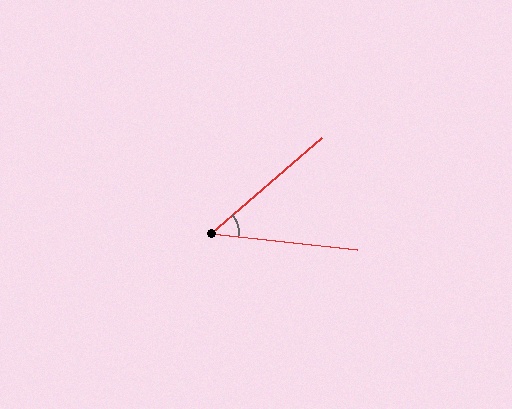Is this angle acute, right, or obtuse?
It is acute.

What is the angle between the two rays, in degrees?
Approximately 47 degrees.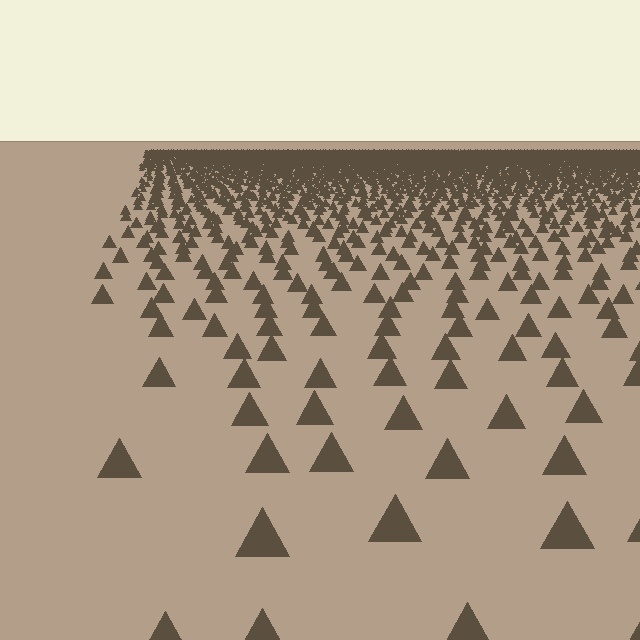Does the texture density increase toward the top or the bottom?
Density increases toward the top.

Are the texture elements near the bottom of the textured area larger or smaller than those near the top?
Larger. Near the bottom, elements are closer to the viewer and appear at a bigger on-screen size.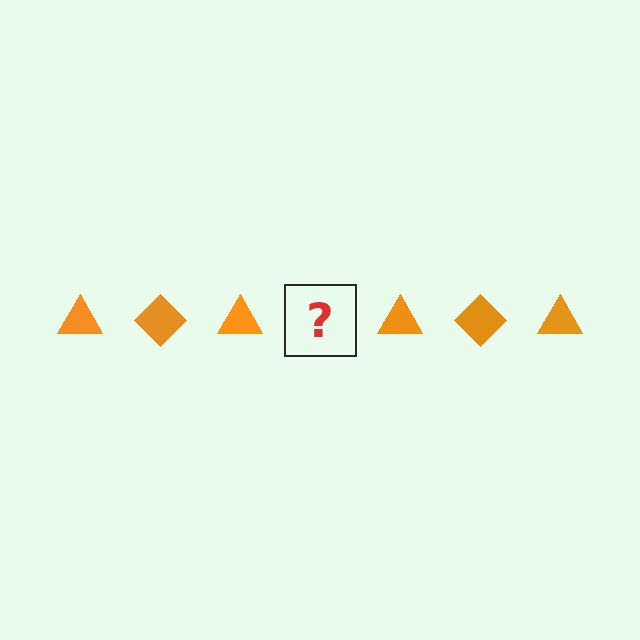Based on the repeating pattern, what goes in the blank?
The blank should be an orange diamond.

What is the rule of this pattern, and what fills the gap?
The rule is that the pattern cycles through triangle, diamond shapes in orange. The gap should be filled with an orange diamond.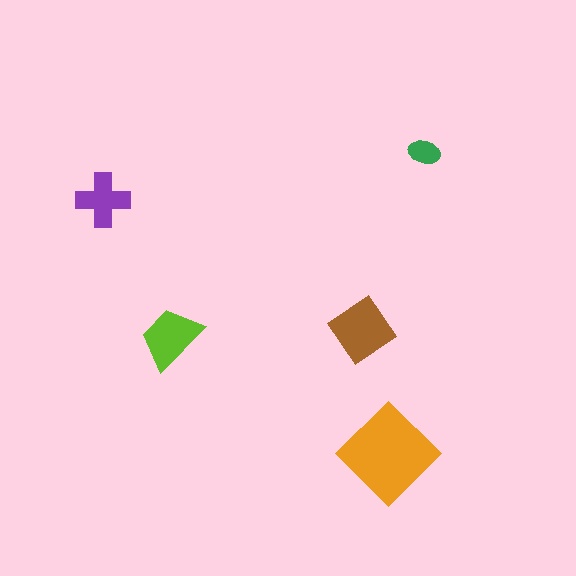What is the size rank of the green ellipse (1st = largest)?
5th.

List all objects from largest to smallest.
The orange diamond, the brown diamond, the lime trapezoid, the purple cross, the green ellipse.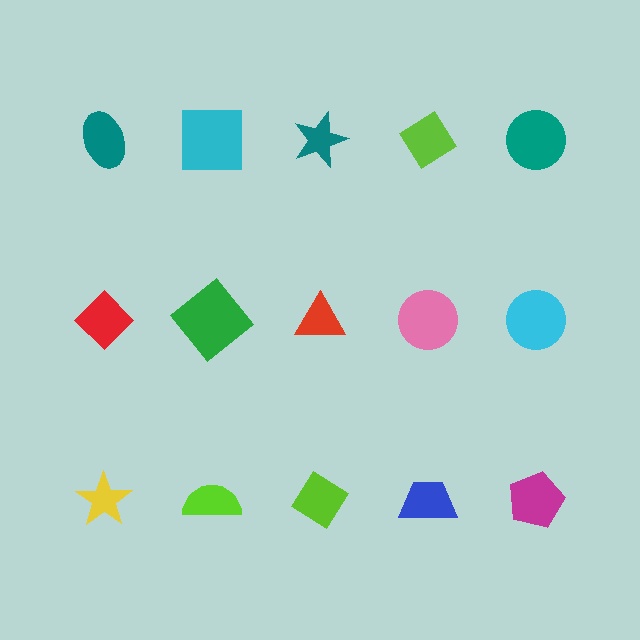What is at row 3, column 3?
A lime diamond.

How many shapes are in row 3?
5 shapes.